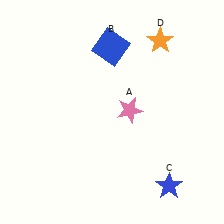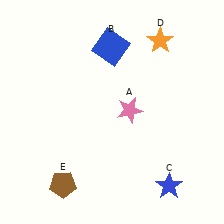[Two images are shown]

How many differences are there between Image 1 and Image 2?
There is 1 difference between the two images.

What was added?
A brown pentagon (E) was added in Image 2.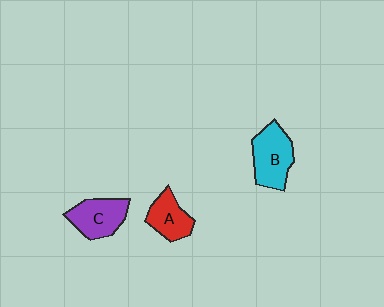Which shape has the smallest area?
Shape A (red).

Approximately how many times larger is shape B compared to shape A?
Approximately 1.4 times.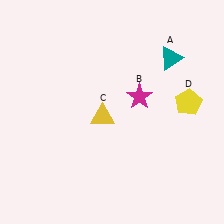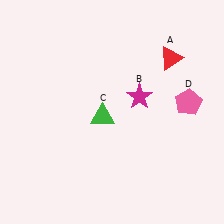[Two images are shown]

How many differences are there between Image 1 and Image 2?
There are 3 differences between the two images.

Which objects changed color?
A changed from teal to red. C changed from yellow to green. D changed from yellow to pink.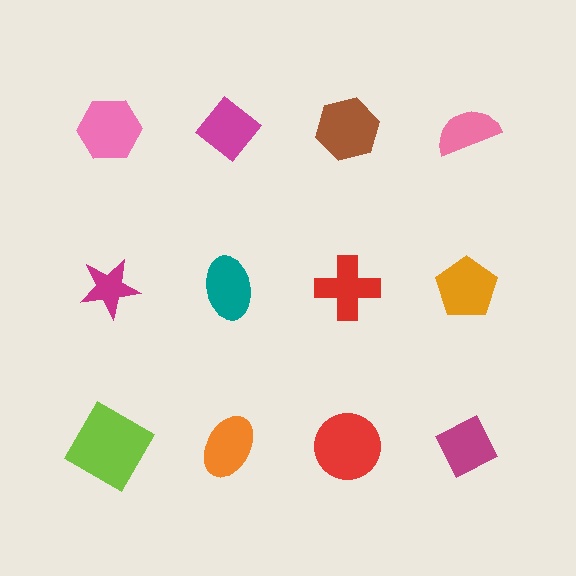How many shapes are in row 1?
4 shapes.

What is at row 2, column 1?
A magenta star.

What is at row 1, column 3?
A brown hexagon.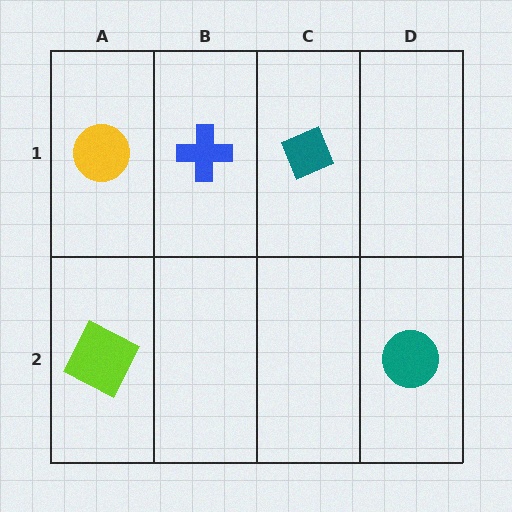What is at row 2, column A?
A lime square.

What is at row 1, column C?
A teal diamond.